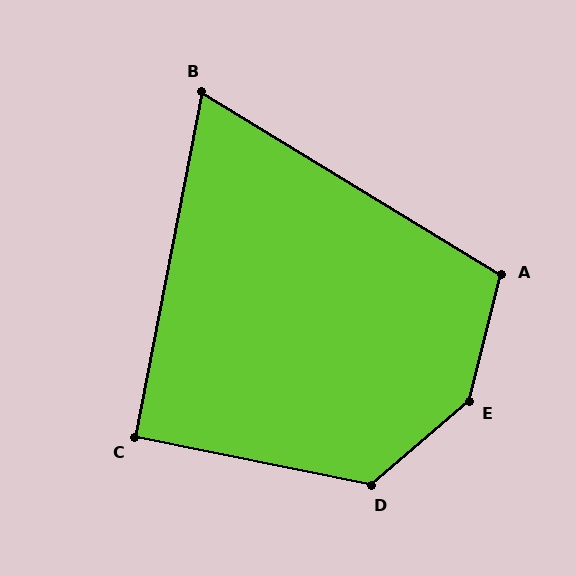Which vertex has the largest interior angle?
E, at approximately 145 degrees.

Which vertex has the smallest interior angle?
B, at approximately 70 degrees.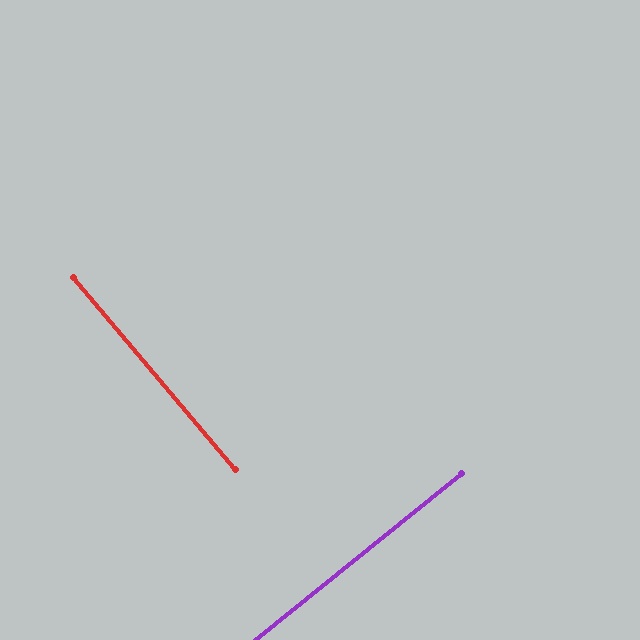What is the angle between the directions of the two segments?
Approximately 89 degrees.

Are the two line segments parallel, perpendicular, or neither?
Perpendicular — they meet at approximately 89°.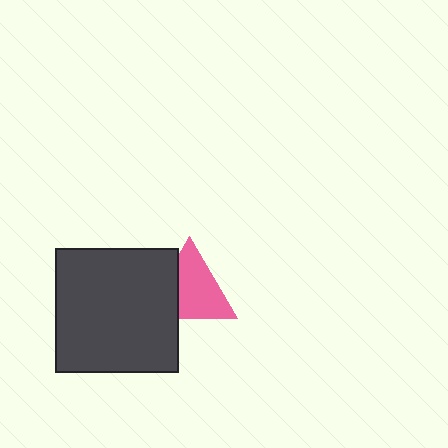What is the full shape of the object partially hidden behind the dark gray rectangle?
The partially hidden object is a pink triangle.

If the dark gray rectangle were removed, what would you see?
You would see the complete pink triangle.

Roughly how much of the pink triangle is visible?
Most of it is visible (roughly 69%).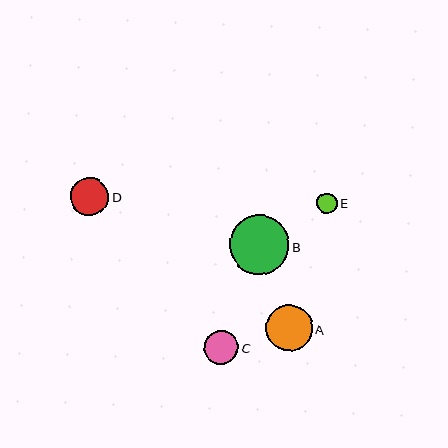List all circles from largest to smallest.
From largest to smallest: B, A, D, C, E.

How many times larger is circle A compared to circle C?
Circle A is approximately 1.4 times the size of circle C.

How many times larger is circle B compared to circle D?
Circle B is approximately 1.6 times the size of circle D.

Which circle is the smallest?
Circle E is the smallest with a size of approximately 21 pixels.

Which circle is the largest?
Circle B is the largest with a size of approximately 60 pixels.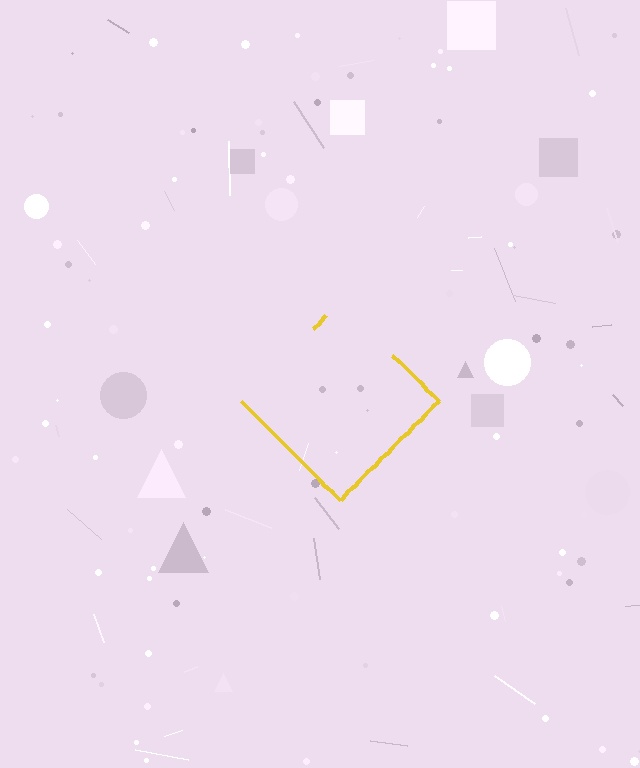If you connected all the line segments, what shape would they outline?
They would outline a diamond.